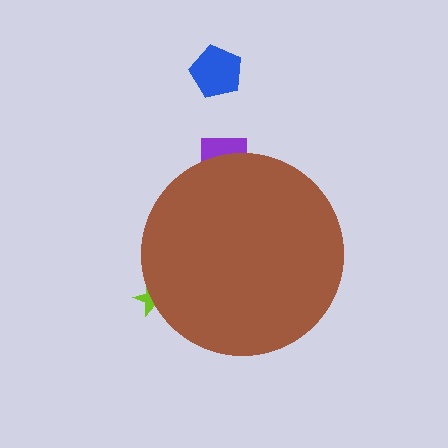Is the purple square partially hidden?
Yes, the purple square is partially hidden behind the brown circle.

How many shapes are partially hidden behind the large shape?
2 shapes are partially hidden.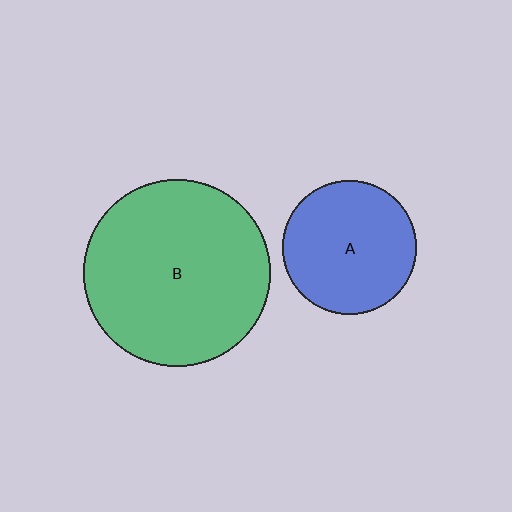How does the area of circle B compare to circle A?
Approximately 2.0 times.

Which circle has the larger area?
Circle B (green).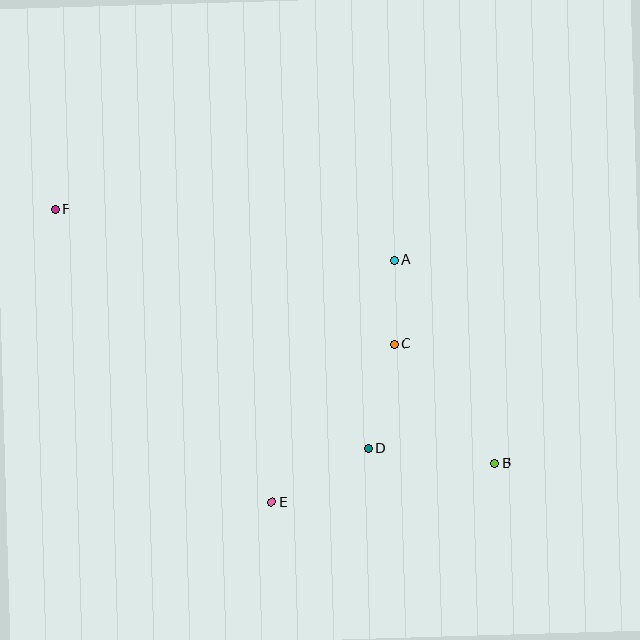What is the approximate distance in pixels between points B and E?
The distance between B and E is approximately 226 pixels.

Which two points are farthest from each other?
Points B and F are farthest from each other.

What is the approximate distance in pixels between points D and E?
The distance between D and E is approximately 110 pixels.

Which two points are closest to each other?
Points A and C are closest to each other.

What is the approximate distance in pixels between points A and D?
The distance between A and D is approximately 190 pixels.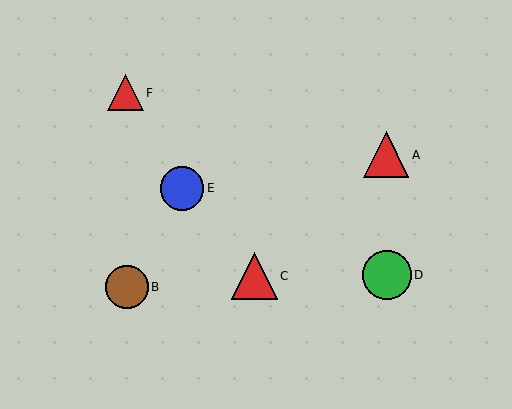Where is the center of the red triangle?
The center of the red triangle is at (125, 93).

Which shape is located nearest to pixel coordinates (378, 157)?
The red triangle (labeled A) at (386, 155) is nearest to that location.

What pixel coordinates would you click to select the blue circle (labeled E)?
Click at (182, 188) to select the blue circle E.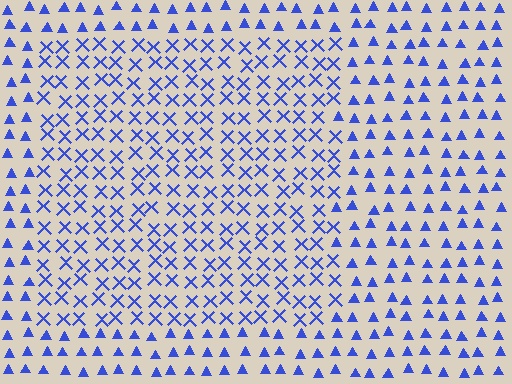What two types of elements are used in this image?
The image uses X marks inside the rectangle region and triangles outside it.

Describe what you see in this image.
The image is filled with small blue elements arranged in a uniform grid. A rectangle-shaped region contains X marks, while the surrounding area contains triangles. The boundary is defined purely by the change in element shape.